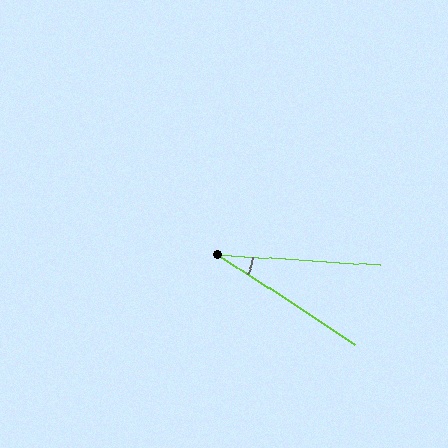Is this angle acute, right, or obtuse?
It is acute.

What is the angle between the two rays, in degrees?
Approximately 30 degrees.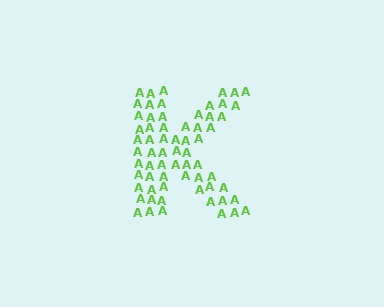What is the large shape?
The large shape is the letter K.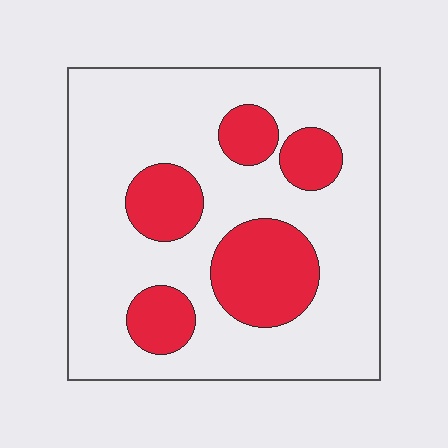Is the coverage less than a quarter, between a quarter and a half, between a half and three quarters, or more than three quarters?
Less than a quarter.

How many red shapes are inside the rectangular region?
5.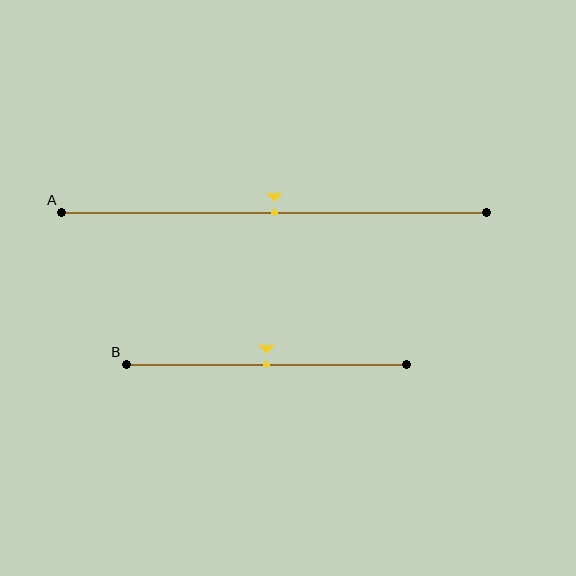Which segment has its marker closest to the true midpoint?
Segment A has its marker closest to the true midpoint.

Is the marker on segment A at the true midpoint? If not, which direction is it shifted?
Yes, the marker on segment A is at the true midpoint.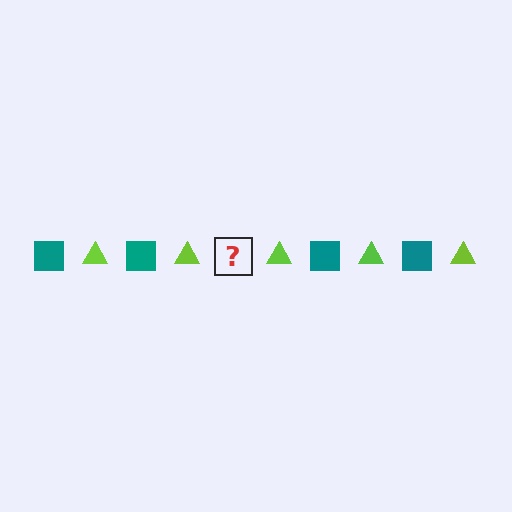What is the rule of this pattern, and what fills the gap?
The rule is that the pattern alternates between teal square and lime triangle. The gap should be filled with a teal square.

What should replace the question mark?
The question mark should be replaced with a teal square.